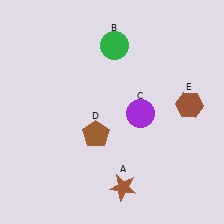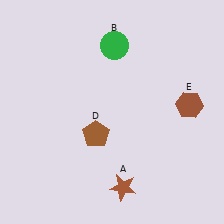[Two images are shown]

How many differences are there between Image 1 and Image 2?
There is 1 difference between the two images.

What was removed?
The purple circle (C) was removed in Image 2.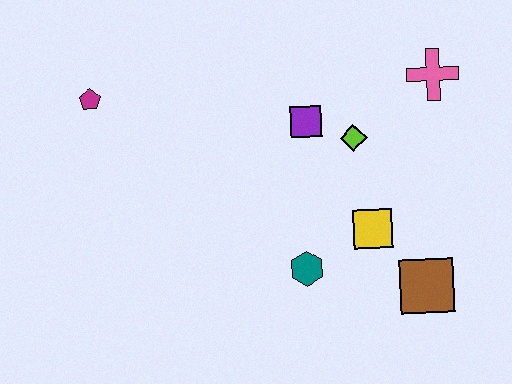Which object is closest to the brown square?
The yellow square is closest to the brown square.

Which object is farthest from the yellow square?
The magenta pentagon is farthest from the yellow square.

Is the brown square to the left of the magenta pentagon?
No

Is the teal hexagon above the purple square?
No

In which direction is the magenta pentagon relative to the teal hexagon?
The magenta pentagon is to the left of the teal hexagon.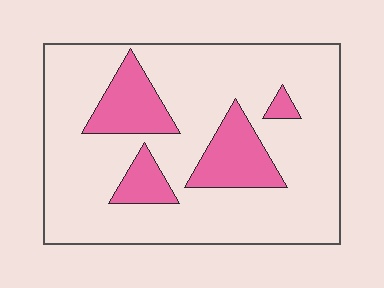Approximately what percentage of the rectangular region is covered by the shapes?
Approximately 20%.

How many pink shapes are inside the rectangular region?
4.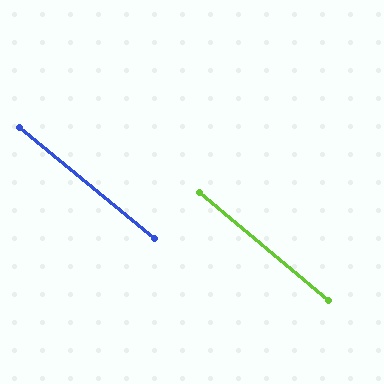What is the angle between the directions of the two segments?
Approximately 0 degrees.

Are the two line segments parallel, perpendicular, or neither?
Parallel — their directions differ by only 0.4°.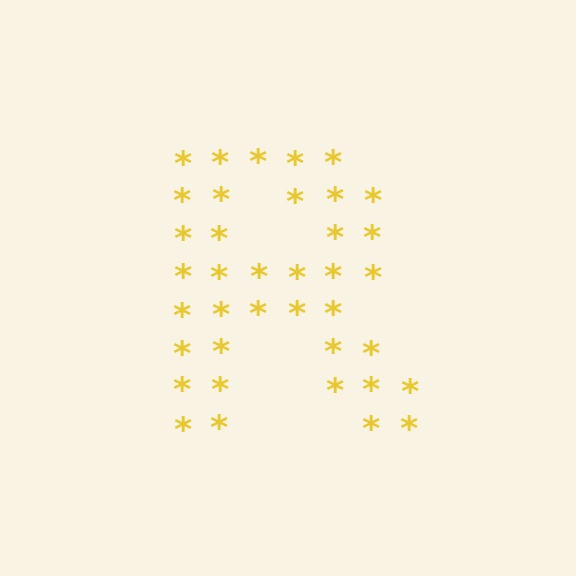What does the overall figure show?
The overall figure shows the letter R.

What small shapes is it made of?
It is made of small asterisks.